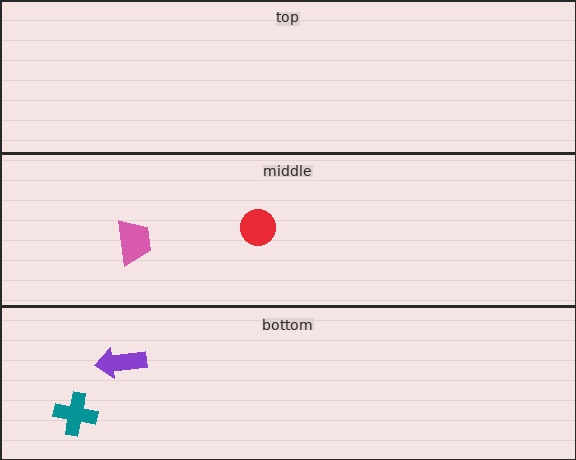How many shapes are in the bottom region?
2.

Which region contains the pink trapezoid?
The middle region.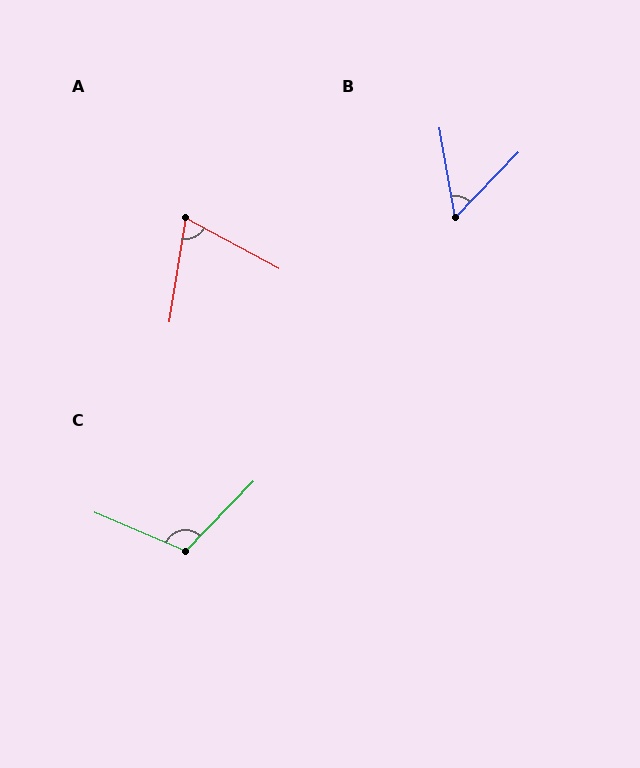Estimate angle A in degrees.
Approximately 71 degrees.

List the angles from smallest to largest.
B (54°), A (71°), C (111°).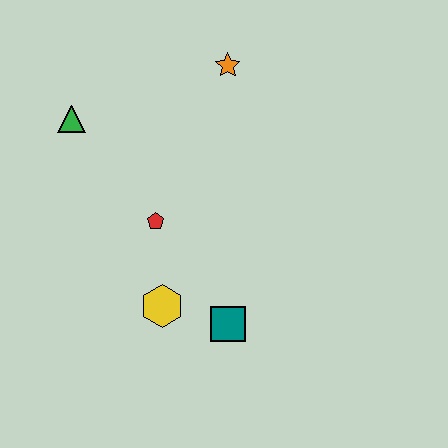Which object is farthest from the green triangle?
The teal square is farthest from the green triangle.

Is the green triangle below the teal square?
No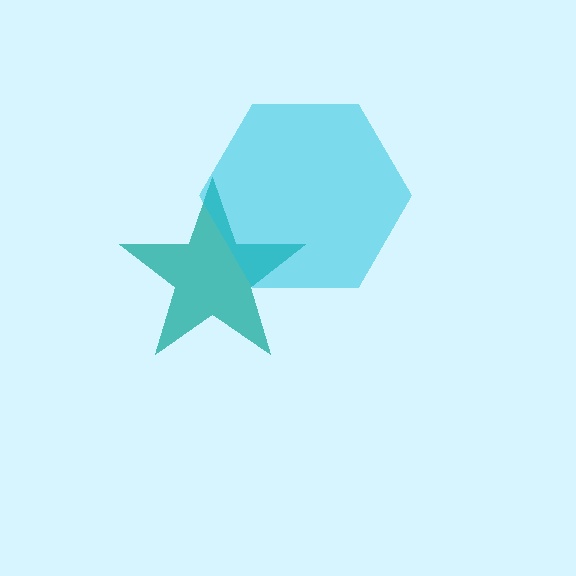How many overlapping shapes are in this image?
There are 2 overlapping shapes in the image.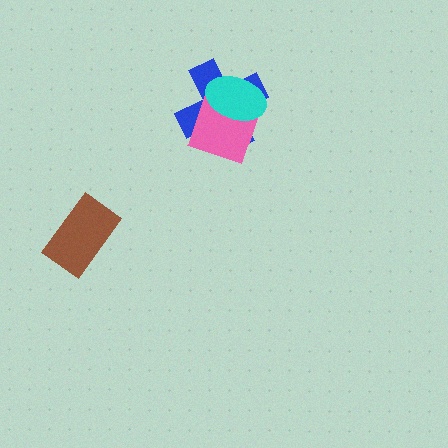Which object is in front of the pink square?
The cyan ellipse is in front of the pink square.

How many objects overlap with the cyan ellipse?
2 objects overlap with the cyan ellipse.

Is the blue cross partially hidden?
Yes, it is partially covered by another shape.